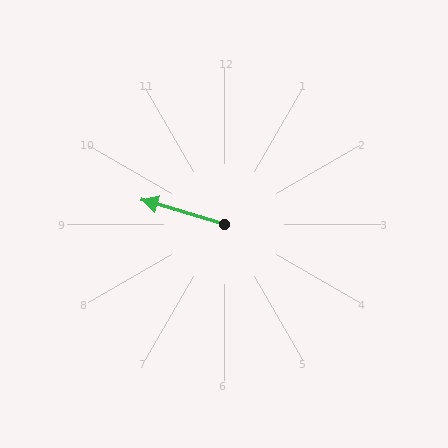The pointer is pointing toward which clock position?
Roughly 10 o'clock.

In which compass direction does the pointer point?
West.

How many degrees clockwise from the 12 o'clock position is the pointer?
Approximately 286 degrees.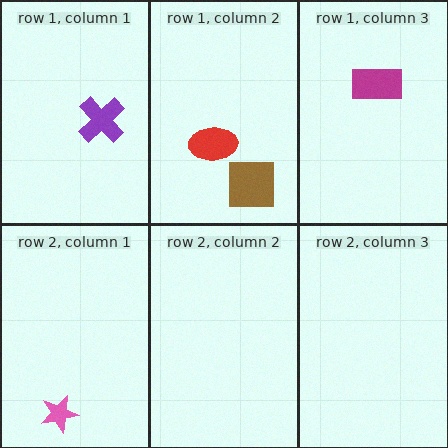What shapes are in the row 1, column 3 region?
The magenta rectangle.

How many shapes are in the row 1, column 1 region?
1.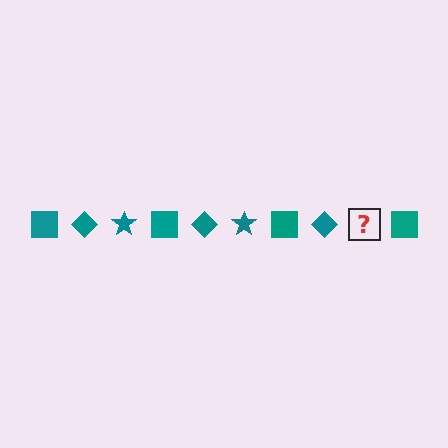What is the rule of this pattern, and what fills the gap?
The rule is that the pattern cycles through square, diamond, star shapes in teal. The gap should be filled with a teal star.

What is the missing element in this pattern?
The missing element is a teal star.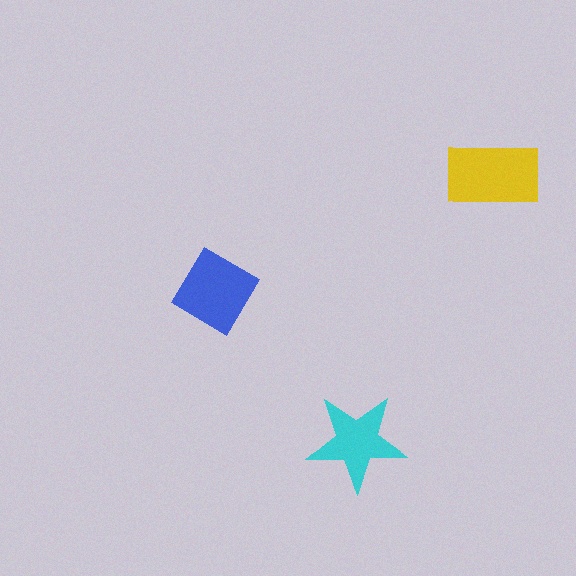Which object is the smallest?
The cyan star.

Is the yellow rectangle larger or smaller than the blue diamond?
Larger.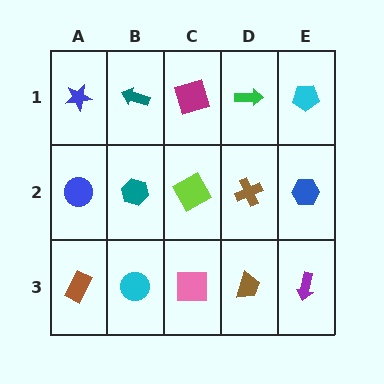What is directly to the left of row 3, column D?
A pink square.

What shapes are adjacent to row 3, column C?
A lime square (row 2, column C), a cyan circle (row 3, column B), a brown trapezoid (row 3, column D).